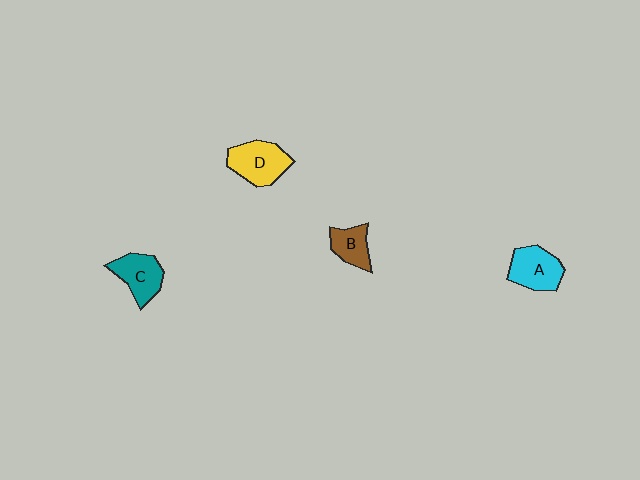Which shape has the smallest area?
Shape B (brown).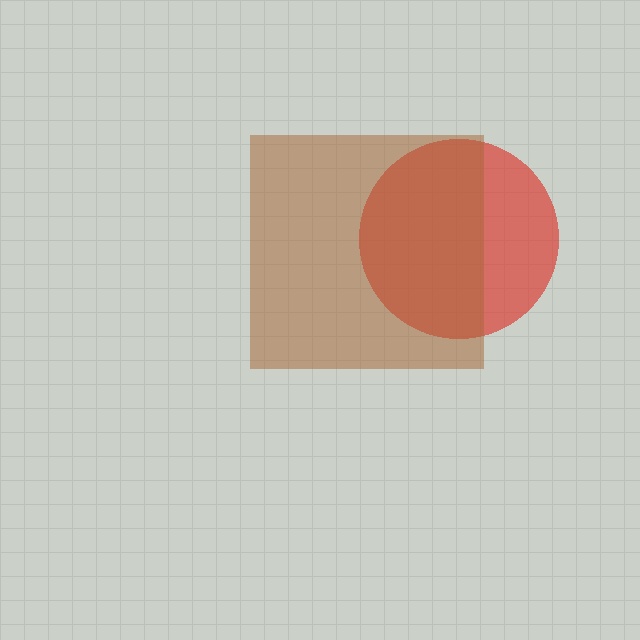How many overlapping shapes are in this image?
There are 2 overlapping shapes in the image.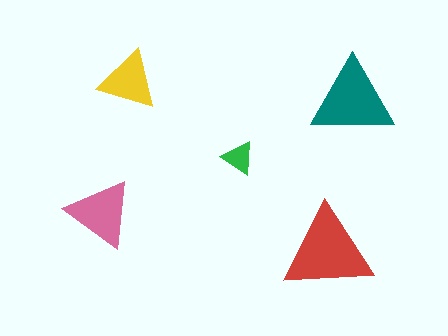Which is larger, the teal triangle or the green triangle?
The teal one.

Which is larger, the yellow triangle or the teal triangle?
The teal one.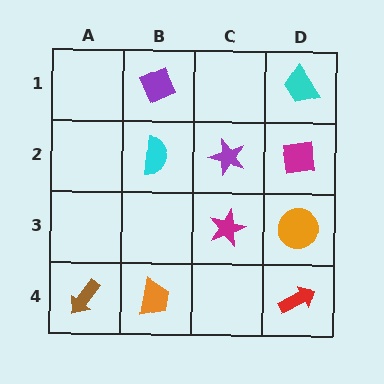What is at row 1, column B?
A purple diamond.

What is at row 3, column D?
An orange circle.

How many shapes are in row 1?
2 shapes.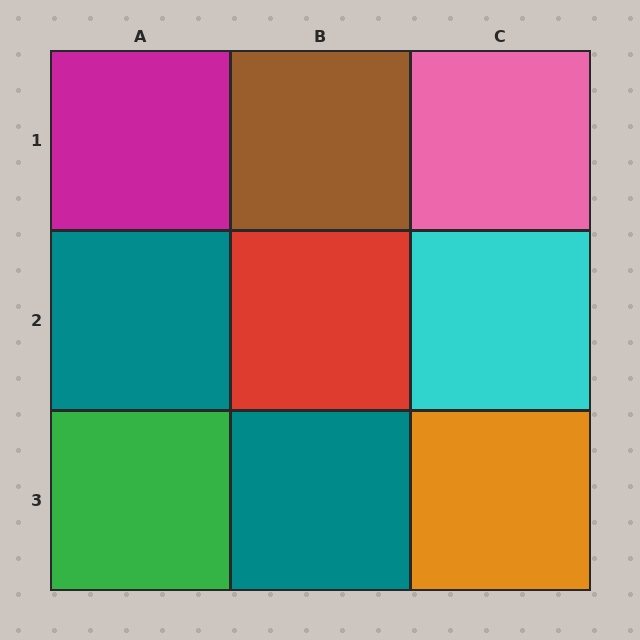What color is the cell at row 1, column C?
Pink.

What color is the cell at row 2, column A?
Teal.